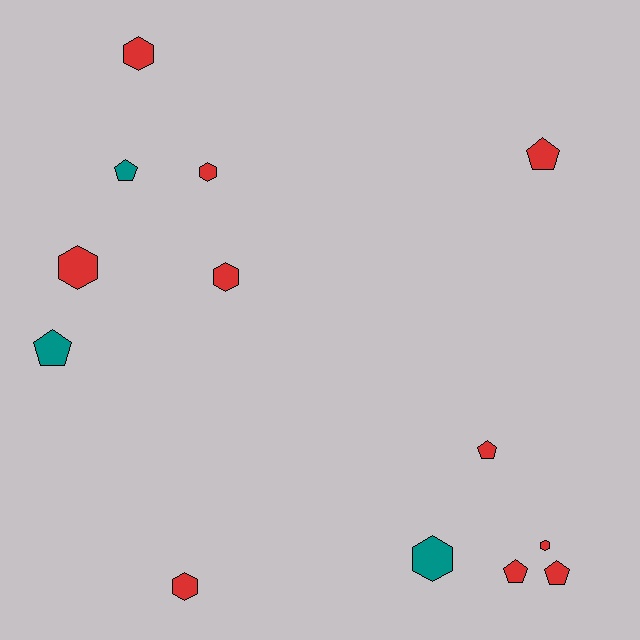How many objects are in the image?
There are 13 objects.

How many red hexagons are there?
There are 6 red hexagons.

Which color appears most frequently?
Red, with 10 objects.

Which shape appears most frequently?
Hexagon, with 7 objects.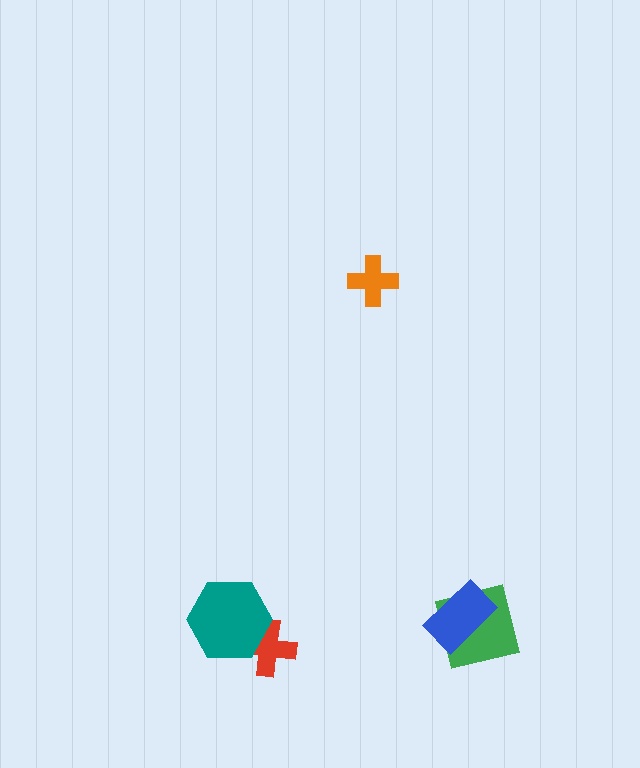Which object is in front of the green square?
The blue rectangle is in front of the green square.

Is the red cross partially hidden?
Yes, it is partially covered by another shape.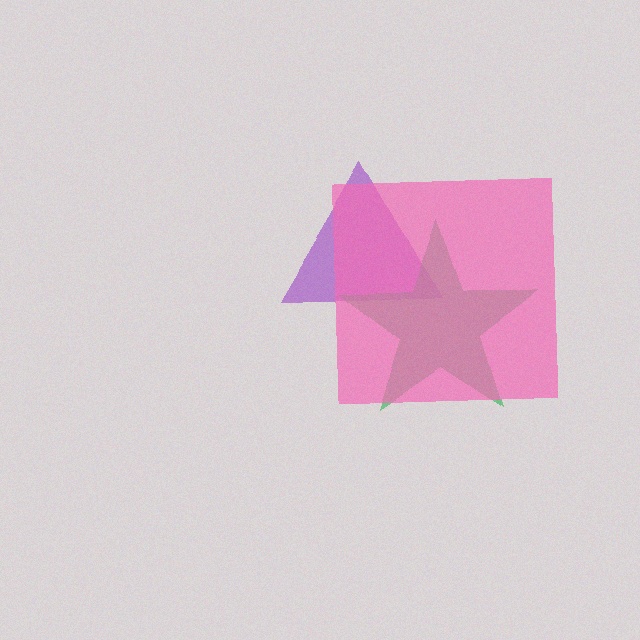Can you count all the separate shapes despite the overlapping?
Yes, there are 3 separate shapes.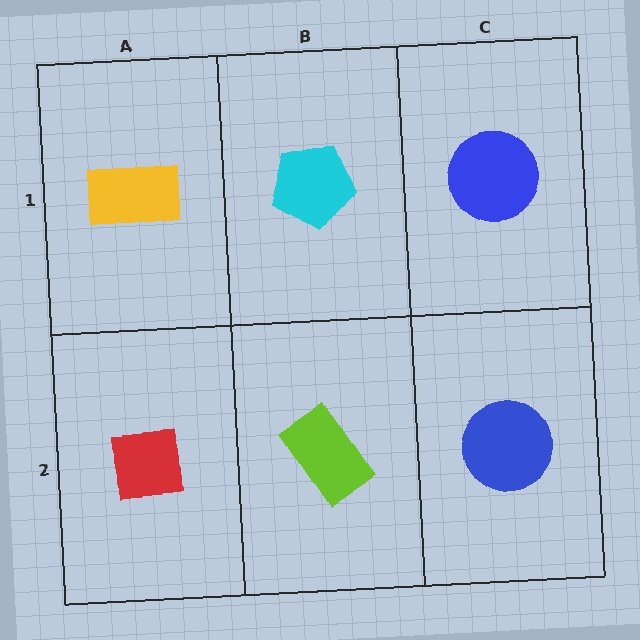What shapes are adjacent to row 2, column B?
A cyan pentagon (row 1, column B), a red square (row 2, column A), a blue circle (row 2, column C).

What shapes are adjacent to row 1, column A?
A red square (row 2, column A), a cyan pentagon (row 1, column B).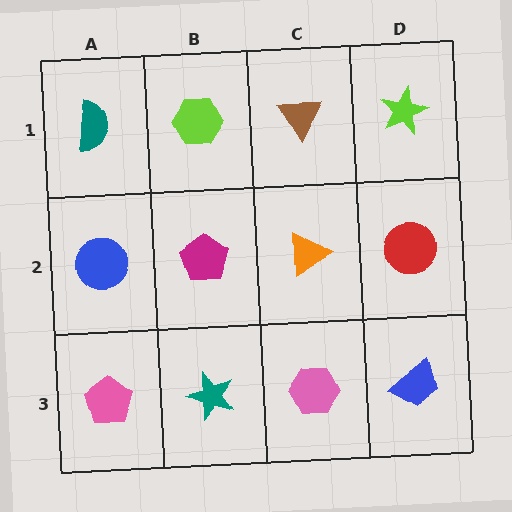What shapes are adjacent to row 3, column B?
A magenta pentagon (row 2, column B), a pink pentagon (row 3, column A), a pink hexagon (row 3, column C).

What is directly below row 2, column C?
A pink hexagon.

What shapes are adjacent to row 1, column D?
A red circle (row 2, column D), a brown triangle (row 1, column C).